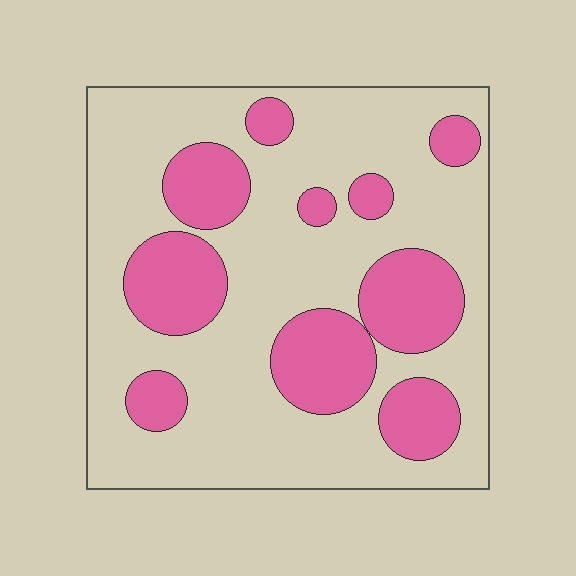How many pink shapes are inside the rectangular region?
10.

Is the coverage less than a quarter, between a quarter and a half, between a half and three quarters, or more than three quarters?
Between a quarter and a half.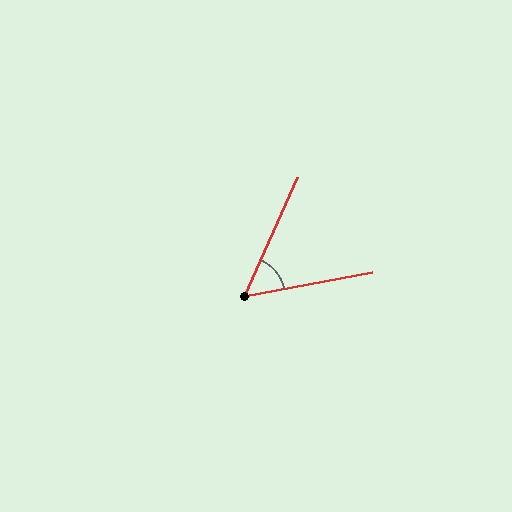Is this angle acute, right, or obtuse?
It is acute.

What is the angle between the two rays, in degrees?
Approximately 55 degrees.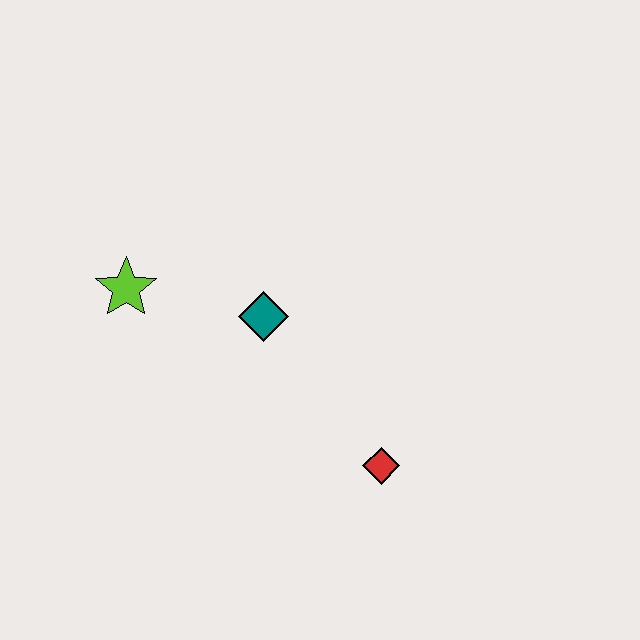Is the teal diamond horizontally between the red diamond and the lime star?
Yes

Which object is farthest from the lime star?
The red diamond is farthest from the lime star.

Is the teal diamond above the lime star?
No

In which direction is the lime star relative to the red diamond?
The lime star is to the left of the red diamond.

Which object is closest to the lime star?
The teal diamond is closest to the lime star.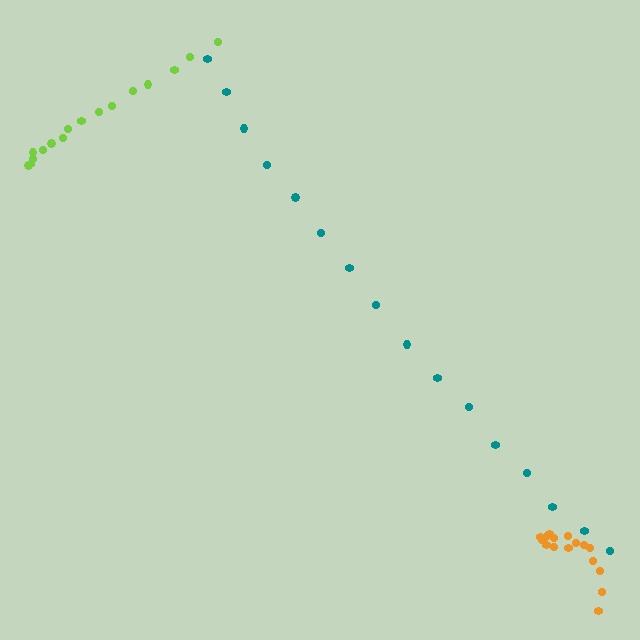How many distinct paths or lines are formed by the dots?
There are 3 distinct paths.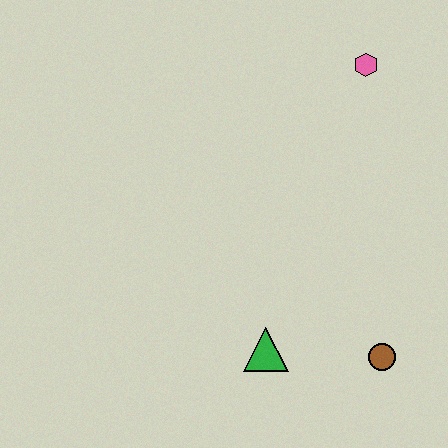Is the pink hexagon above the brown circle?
Yes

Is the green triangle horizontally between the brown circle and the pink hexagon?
No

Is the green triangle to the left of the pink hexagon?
Yes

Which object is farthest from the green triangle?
The pink hexagon is farthest from the green triangle.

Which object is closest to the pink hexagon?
The brown circle is closest to the pink hexagon.